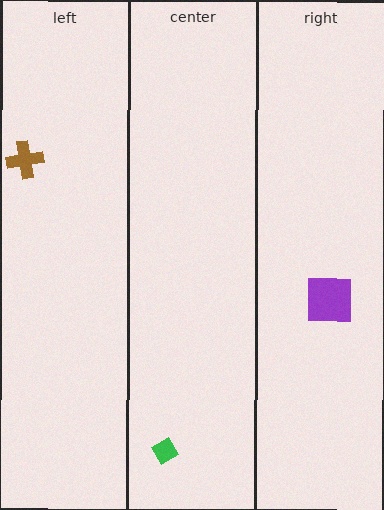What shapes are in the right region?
The purple square.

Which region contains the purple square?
The right region.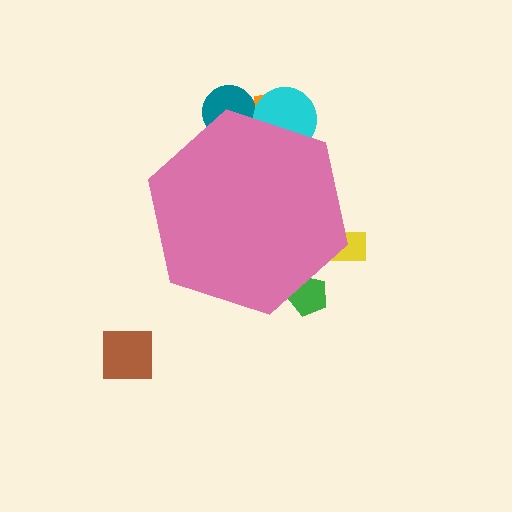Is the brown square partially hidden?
No, the brown square is fully visible.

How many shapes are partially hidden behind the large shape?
5 shapes are partially hidden.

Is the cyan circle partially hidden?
Yes, the cyan circle is partially hidden behind the pink hexagon.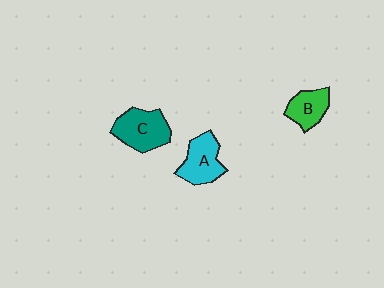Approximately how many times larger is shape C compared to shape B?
Approximately 1.4 times.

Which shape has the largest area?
Shape C (teal).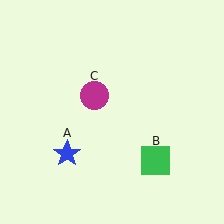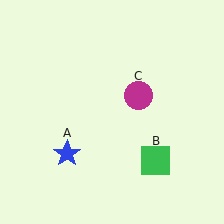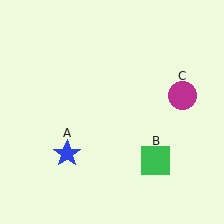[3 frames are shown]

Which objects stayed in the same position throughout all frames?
Blue star (object A) and green square (object B) remained stationary.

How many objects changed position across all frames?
1 object changed position: magenta circle (object C).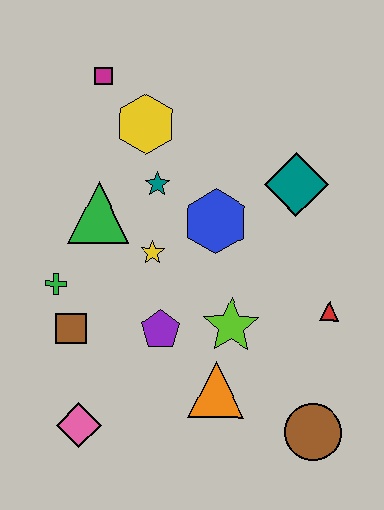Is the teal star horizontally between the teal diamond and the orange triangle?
No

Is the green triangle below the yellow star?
No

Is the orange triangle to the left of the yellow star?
No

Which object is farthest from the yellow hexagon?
The brown circle is farthest from the yellow hexagon.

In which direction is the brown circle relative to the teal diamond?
The brown circle is below the teal diamond.